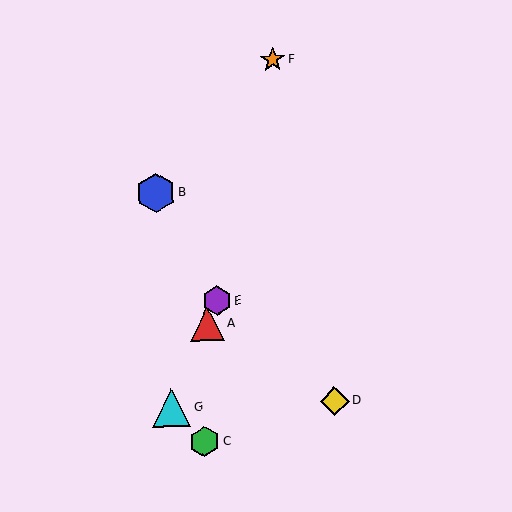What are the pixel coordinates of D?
Object D is at (335, 401).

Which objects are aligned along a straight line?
Objects A, E, G are aligned along a straight line.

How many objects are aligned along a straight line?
3 objects (A, E, G) are aligned along a straight line.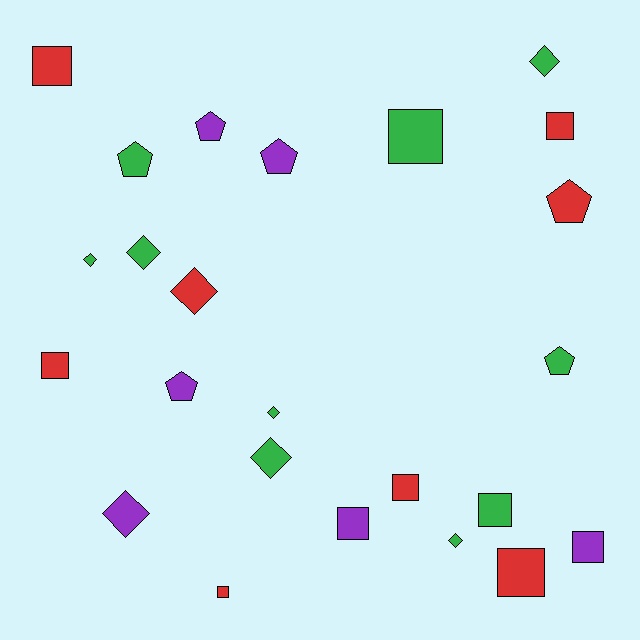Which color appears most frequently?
Green, with 10 objects.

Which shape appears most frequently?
Square, with 10 objects.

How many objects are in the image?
There are 24 objects.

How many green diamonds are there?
There are 6 green diamonds.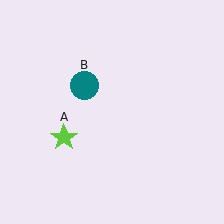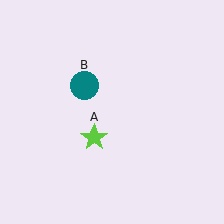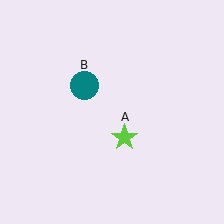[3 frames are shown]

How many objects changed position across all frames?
1 object changed position: lime star (object A).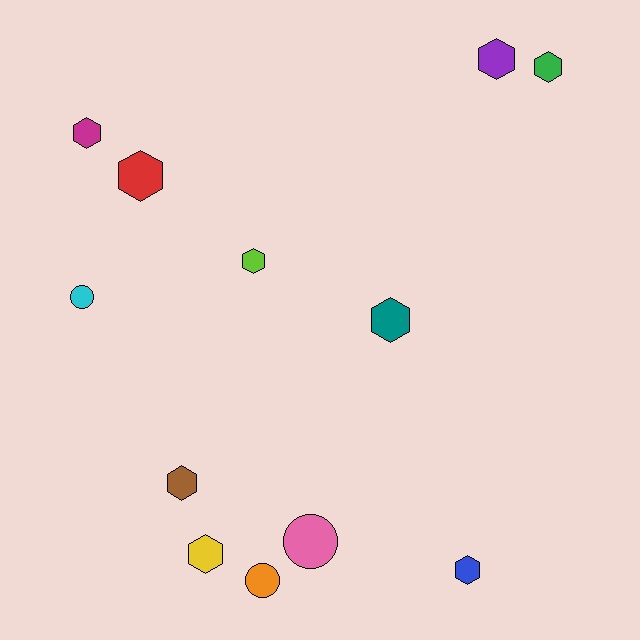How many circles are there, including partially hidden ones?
There are 3 circles.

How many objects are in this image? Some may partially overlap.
There are 12 objects.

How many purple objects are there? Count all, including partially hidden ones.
There is 1 purple object.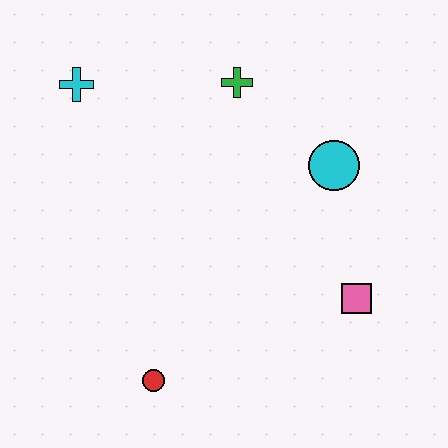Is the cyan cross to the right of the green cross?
No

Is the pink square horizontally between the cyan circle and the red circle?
No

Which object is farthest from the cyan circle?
The red circle is farthest from the cyan circle.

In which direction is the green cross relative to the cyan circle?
The green cross is to the left of the cyan circle.